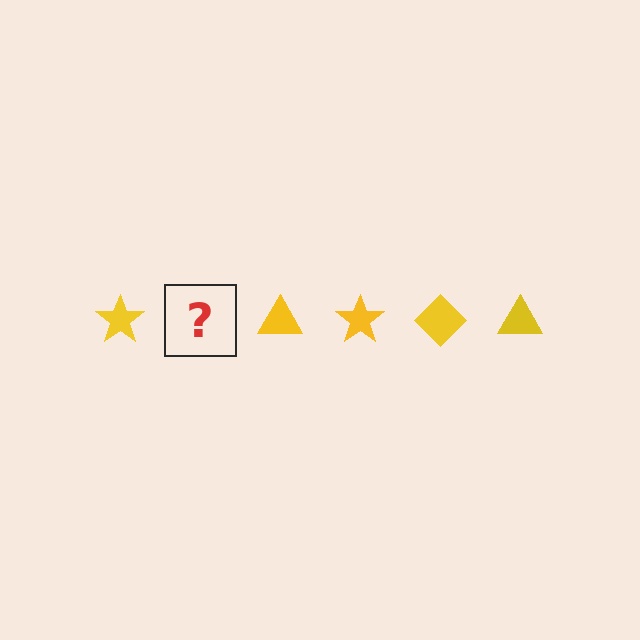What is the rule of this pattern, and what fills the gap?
The rule is that the pattern cycles through star, diamond, triangle shapes in yellow. The gap should be filled with a yellow diamond.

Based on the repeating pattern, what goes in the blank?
The blank should be a yellow diamond.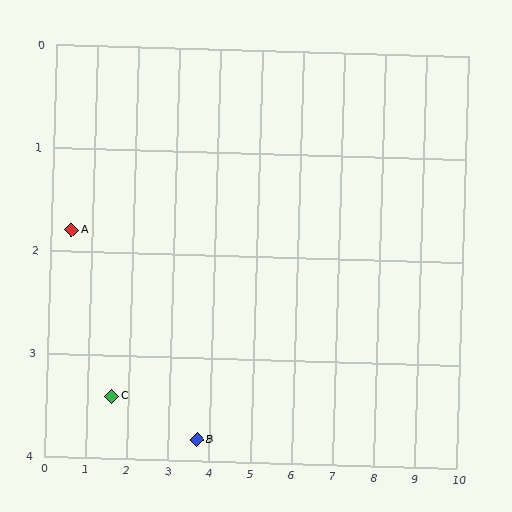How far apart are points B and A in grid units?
Points B and A are about 3.8 grid units apart.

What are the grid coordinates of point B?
Point B is at approximately (3.7, 3.8).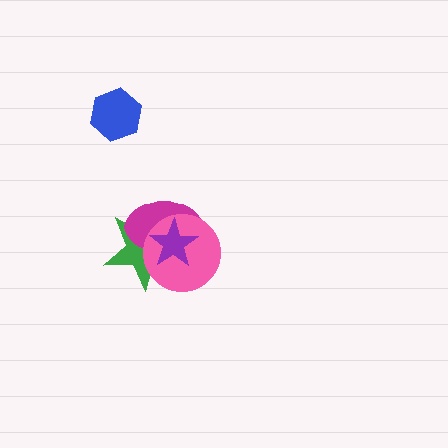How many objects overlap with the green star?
3 objects overlap with the green star.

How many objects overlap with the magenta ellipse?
3 objects overlap with the magenta ellipse.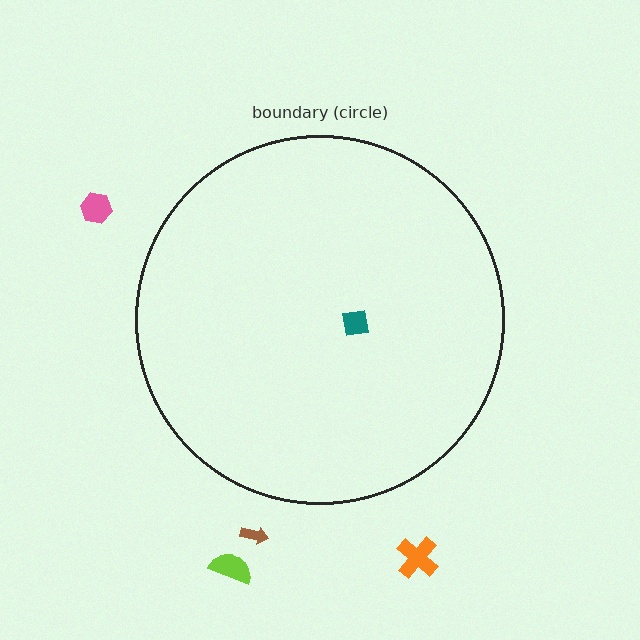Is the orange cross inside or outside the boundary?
Outside.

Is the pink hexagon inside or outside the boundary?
Outside.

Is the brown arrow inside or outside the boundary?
Outside.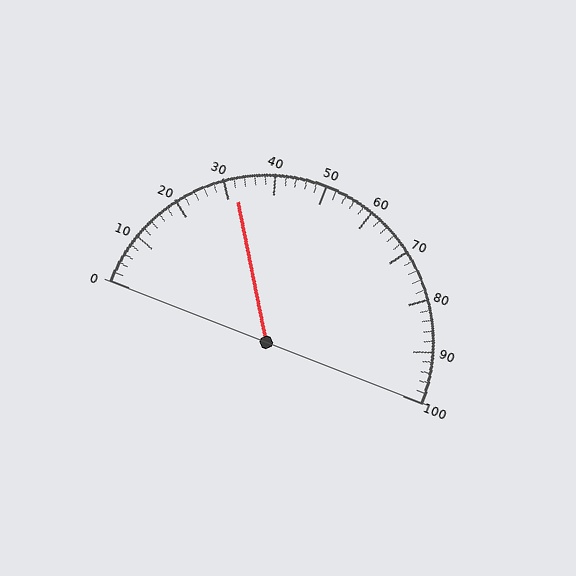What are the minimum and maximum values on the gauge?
The gauge ranges from 0 to 100.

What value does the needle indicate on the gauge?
The needle indicates approximately 32.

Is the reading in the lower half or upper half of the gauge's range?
The reading is in the lower half of the range (0 to 100).